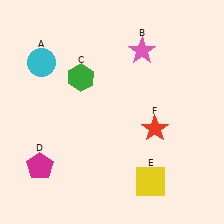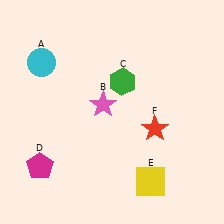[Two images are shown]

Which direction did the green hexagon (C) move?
The green hexagon (C) moved right.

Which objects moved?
The objects that moved are: the pink star (B), the green hexagon (C).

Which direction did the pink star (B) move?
The pink star (B) moved down.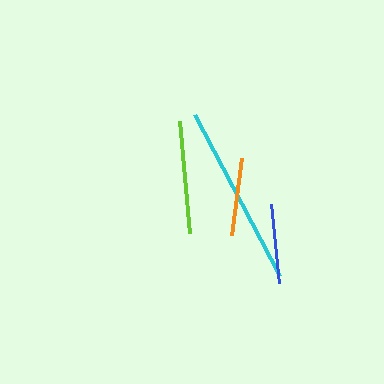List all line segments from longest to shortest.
From longest to shortest: cyan, lime, blue, orange.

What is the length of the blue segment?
The blue segment is approximately 80 pixels long.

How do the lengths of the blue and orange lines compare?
The blue and orange lines are approximately the same length.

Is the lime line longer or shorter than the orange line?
The lime line is longer than the orange line.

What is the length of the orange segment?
The orange segment is approximately 77 pixels long.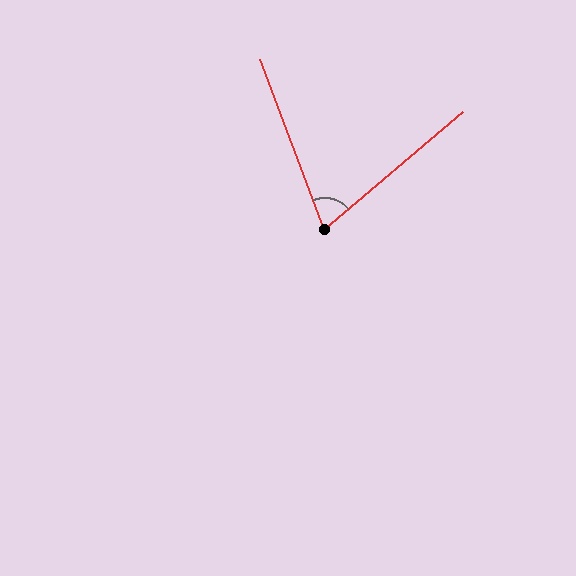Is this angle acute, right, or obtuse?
It is acute.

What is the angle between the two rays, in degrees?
Approximately 70 degrees.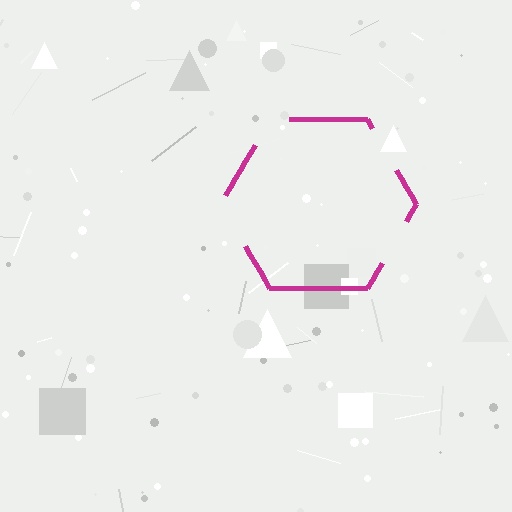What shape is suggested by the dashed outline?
The dashed outline suggests a hexagon.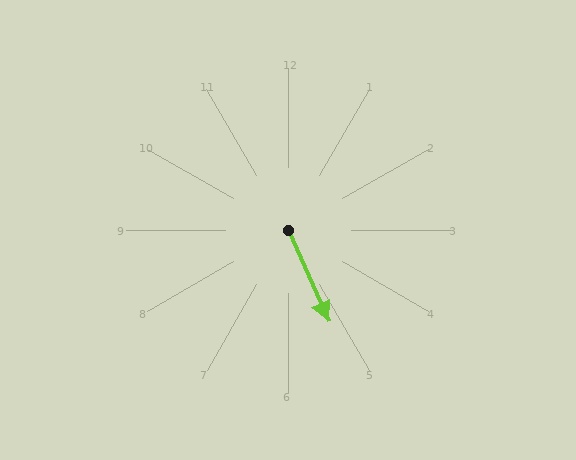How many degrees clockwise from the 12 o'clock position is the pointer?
Approximately 156 degrees.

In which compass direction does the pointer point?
Southeast.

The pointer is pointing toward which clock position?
Roughly 5 o'clock.